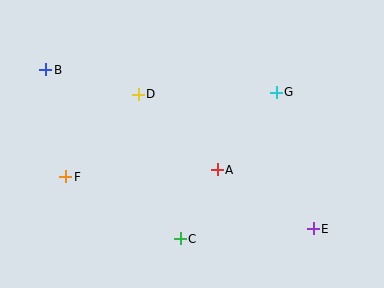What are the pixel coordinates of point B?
Point B is at (46, 70).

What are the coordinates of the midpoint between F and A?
The midpoint between F and A is at (141, 173).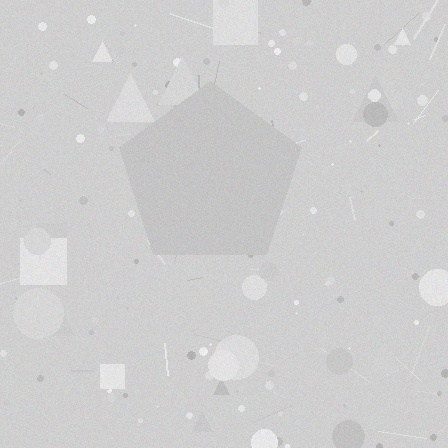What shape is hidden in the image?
A pentagon is hidden in the image.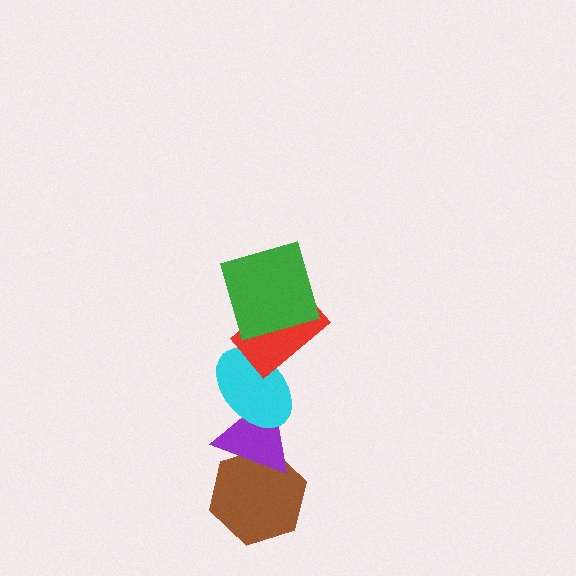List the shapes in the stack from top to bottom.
From top to bottom: the green square, the red rectangle, the cyan ellipse, the purple triangle, the brown hexagon.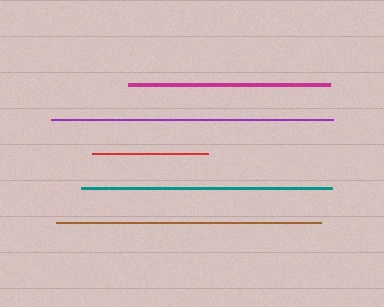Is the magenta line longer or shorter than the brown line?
The brown line is longer than the magenta line.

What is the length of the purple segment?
The purple segment is approximately 282 pixels long.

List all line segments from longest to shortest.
From longest to shortest: purple, brown, teal, magenta, red.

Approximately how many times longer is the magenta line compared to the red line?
The magenta line is approximately 1.7 times the length of the red line.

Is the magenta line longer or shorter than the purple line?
The purple line is longer than the magenta line.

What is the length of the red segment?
The red segment is approximately 116 pixels long.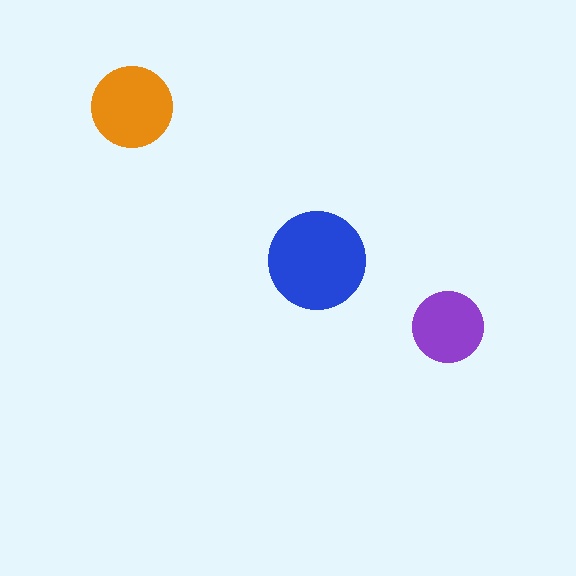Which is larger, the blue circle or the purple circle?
The blue one.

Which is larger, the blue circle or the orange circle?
The blue one.